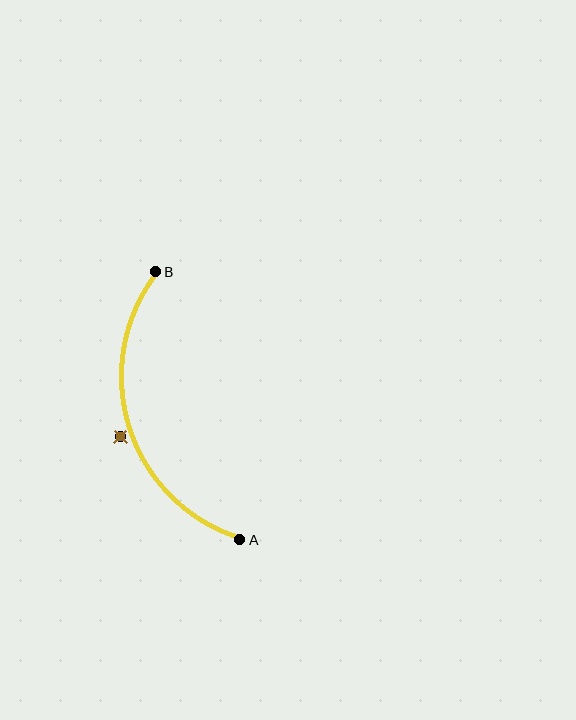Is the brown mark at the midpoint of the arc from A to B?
No — the brown mark does not lie on the arc at all. It sits slightly outside the curve.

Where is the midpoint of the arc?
The arc midpoint is the point on the curve farthest from the straight line joining A and B. It sits to the left of that line.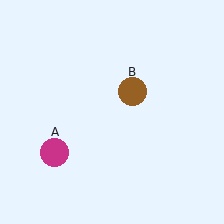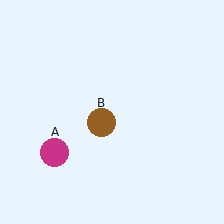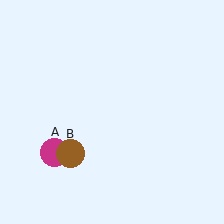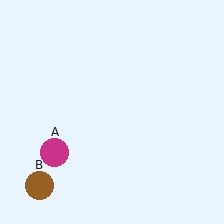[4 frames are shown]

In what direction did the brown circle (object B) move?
The brown circle (object B) moved down and to the left.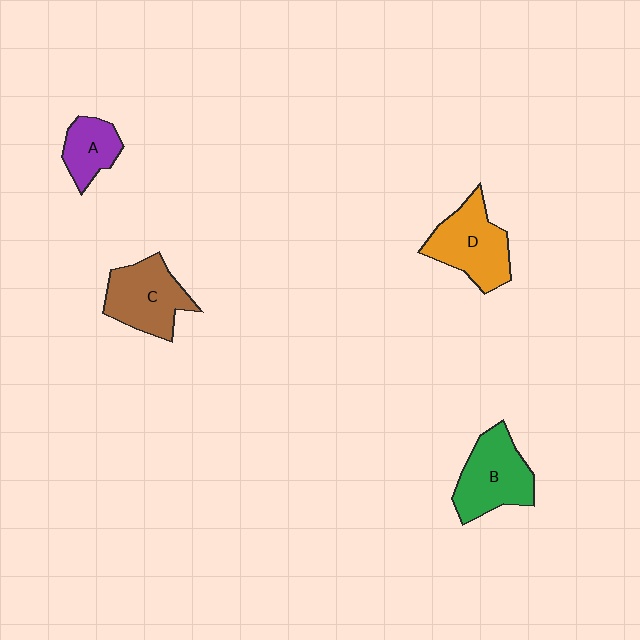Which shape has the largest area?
Shape B (green).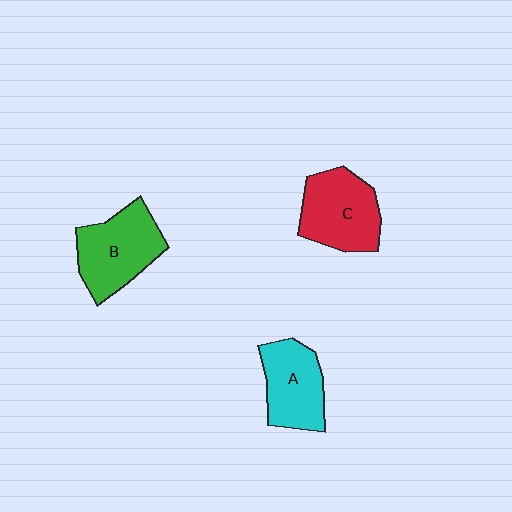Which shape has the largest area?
Shape B (green).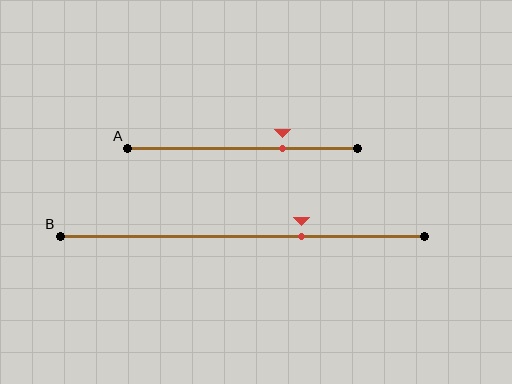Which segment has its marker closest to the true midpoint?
Segment B has its marker closest to the true midpoint.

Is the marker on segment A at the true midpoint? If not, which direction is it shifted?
No, the marker on segment A is shifted to the right by about 18% of the segment length.